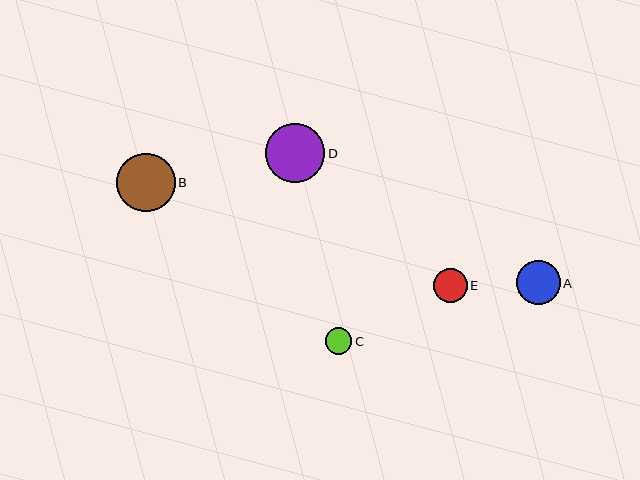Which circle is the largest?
Circle D is the largest with a size of approximately 59 pixels.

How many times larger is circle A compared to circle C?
Circle A is approximately 1.6 times the size of circle C.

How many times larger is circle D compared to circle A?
Circle D is approximately 1.3 times the size of circle A.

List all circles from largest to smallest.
From largest to smallest: D, B, A, E, C.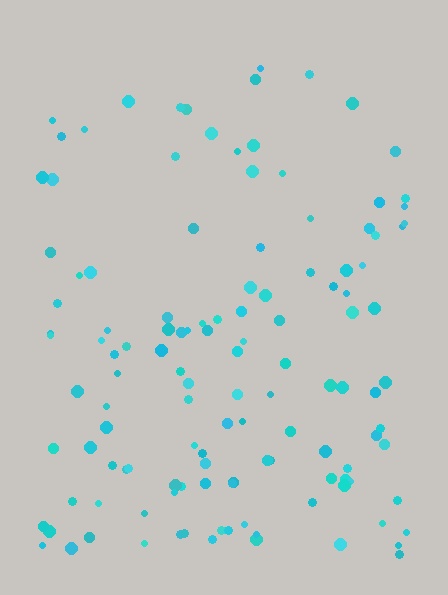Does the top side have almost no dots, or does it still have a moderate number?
Still a moderate number, just noticeably fewer than the bottom.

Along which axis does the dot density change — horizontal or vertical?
Vertical.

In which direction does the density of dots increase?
From top to bottom, with the bottom side densest.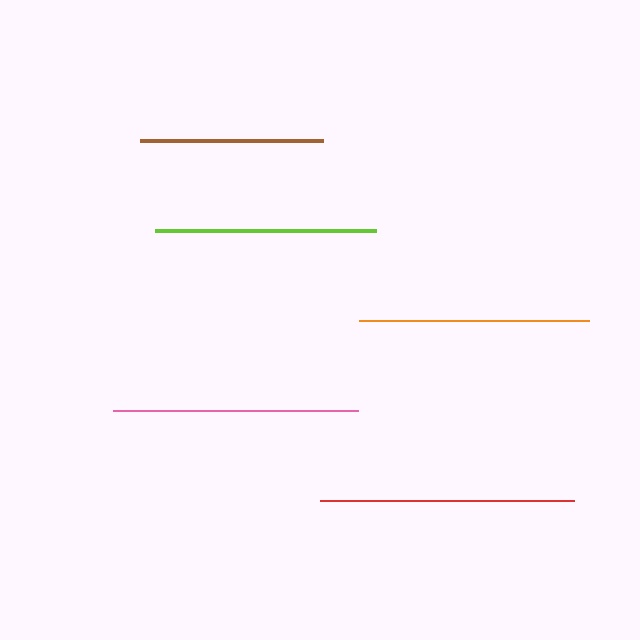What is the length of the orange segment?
The orange segment is approximately 230 pixels long.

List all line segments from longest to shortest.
From longest to shortest: red, pink, orange, lime, brown.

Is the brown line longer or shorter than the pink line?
The pink line is longer than the brown line.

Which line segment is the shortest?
The brown line is the shortest at approximately 183 pixels.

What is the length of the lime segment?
The lime segment is approximately 221 pixels long.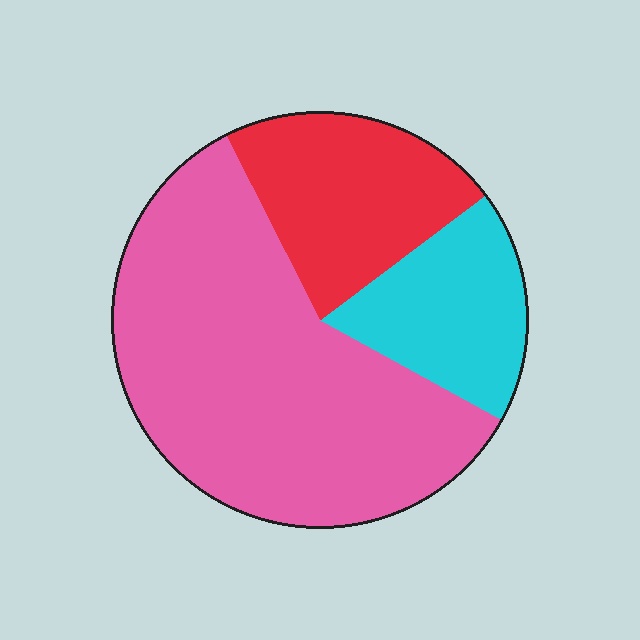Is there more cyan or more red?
Red.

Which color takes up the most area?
Pink, at roughly 60%.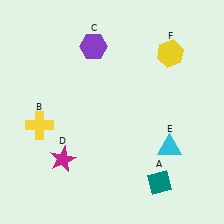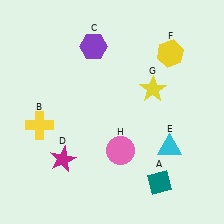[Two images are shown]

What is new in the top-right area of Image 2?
A yellow star (G) was added in the top-right area of Image 2.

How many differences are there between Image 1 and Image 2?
There are 2 differences between the two images.